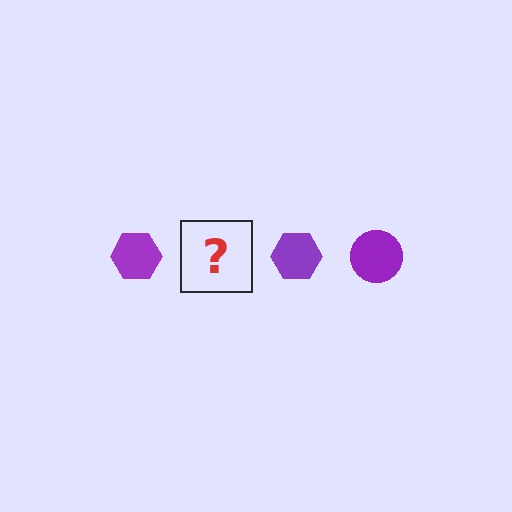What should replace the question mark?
The question mark should be replaced with a purple circle.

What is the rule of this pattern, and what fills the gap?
The rule is that the pattern cycles through hexagon, circle shapes in purple. The gap should be filled with a purple circle.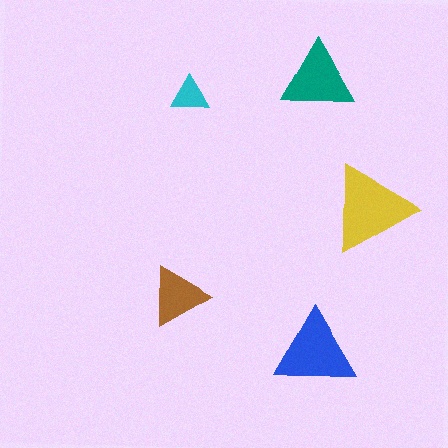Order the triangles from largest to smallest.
the yellow one, the blue one, the teal one, the brown one, the cyan one.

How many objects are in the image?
There are 5 objects in the image.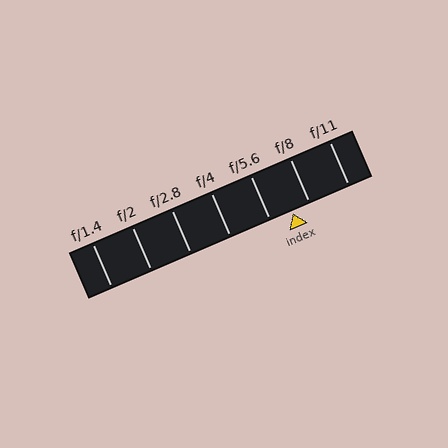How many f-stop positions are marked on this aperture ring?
There are 7 f-stop positions marked.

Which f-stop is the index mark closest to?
The index mark is closest to f/8.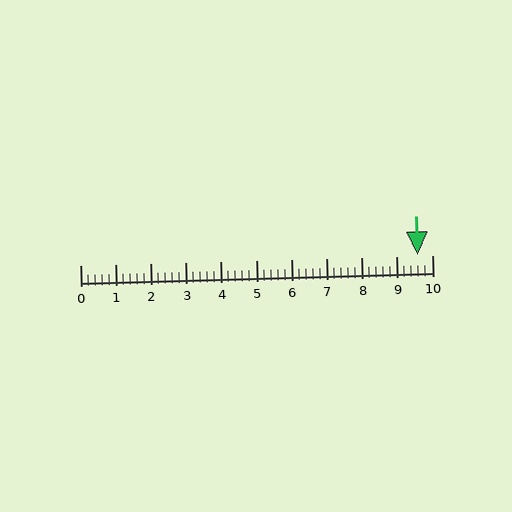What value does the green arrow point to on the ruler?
The green arrow points to approximately 9.6.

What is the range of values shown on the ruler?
The ruler shows values from 0 to 10.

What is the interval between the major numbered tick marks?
The major tick marks are spaced 1 units apart.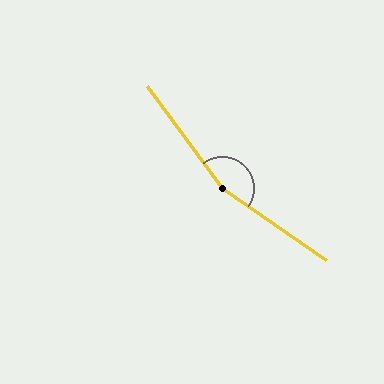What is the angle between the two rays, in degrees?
Approximately 161 degrees.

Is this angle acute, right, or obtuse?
It is obtuse.